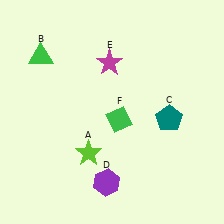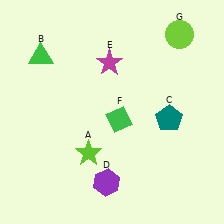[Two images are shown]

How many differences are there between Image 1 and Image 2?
There is 1 difference between the two images.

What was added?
A lime circle (G) was added in Image 2.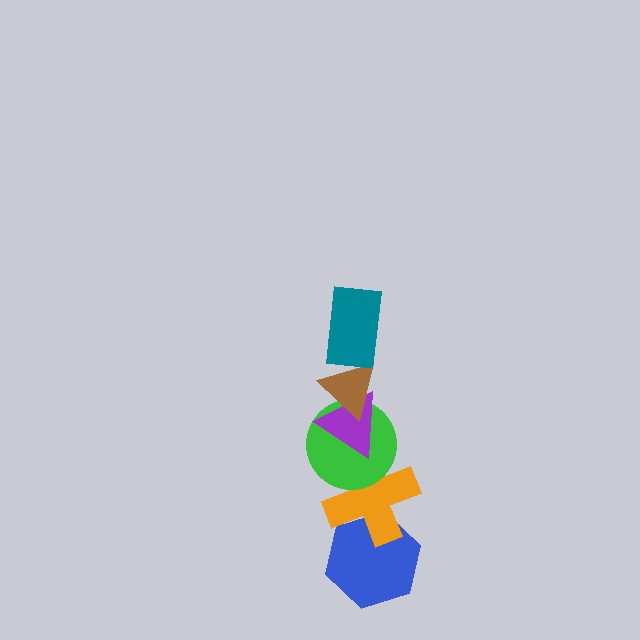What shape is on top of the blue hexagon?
The orange cross is on top of the blue hexagon.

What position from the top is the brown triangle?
The brown triangle is 2nd from the top.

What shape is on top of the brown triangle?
The teal rectangle is on top of the brown triangle.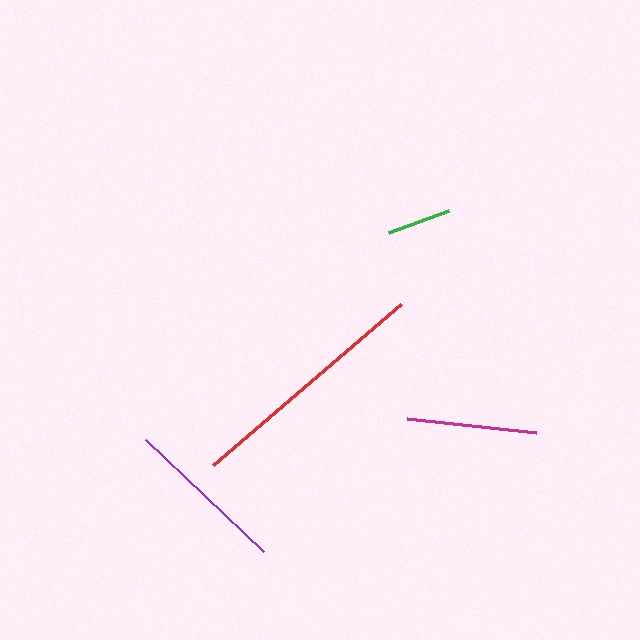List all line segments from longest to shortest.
From longest to shortest: red, purple, magenta, green.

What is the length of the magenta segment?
The magenta segment is approximately 129 pixels long.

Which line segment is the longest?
The red line is the longest at approximately 248 pixels.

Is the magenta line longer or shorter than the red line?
The red line is longer than the magenta line.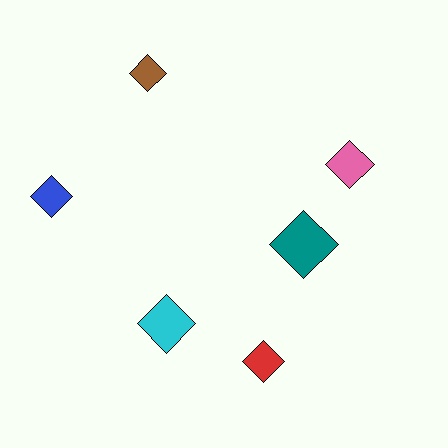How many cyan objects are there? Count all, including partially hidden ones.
There is 1 cyan object.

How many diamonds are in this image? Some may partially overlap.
There are 6 diamonds.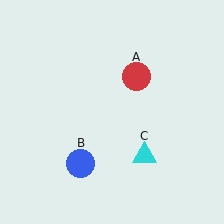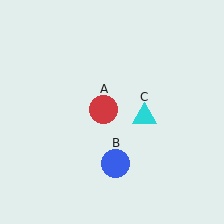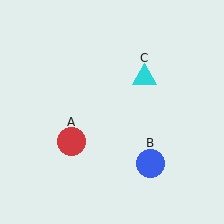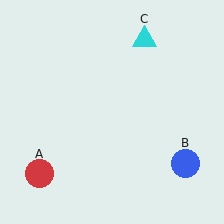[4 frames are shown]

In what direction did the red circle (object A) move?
The red circle (object A) moved down and to the left.